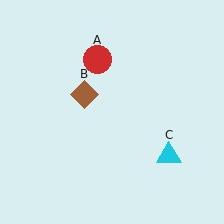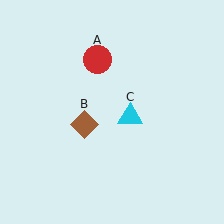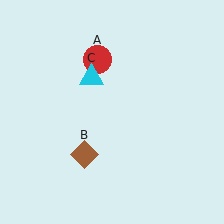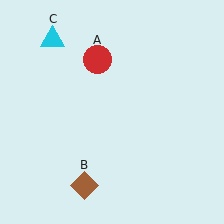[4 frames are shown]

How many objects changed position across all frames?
2 objects changed position: brown diamond (object B), cyan triangle (object C).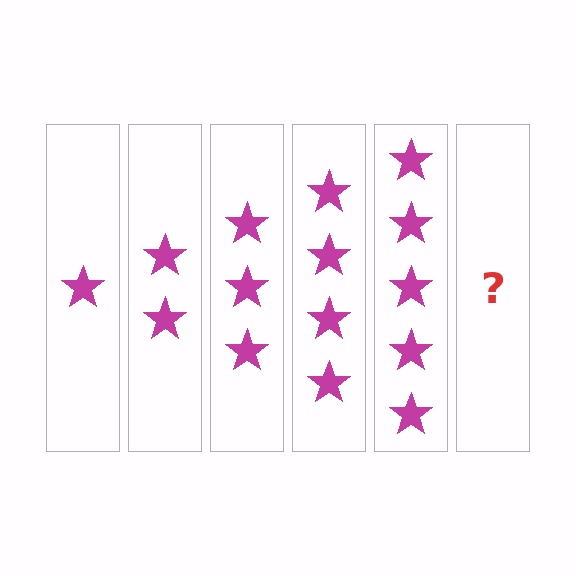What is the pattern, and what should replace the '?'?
The pattern is that each step adds one more star. The '?' should be 6 stars.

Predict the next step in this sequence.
The next step is 6 stars.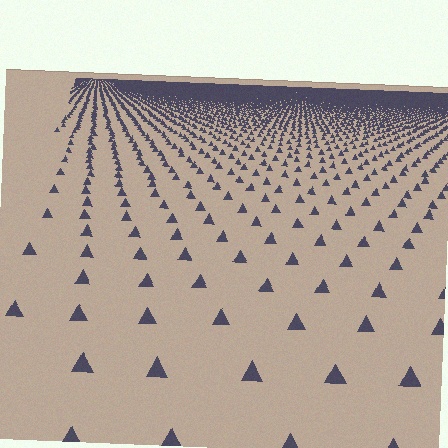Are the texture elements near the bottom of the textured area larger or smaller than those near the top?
Larger. Near the bottom, elements are closer to the viewer and appear at a bigger on-screen size.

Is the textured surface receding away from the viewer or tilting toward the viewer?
The surface is receding away from the viewer. Texture elements get smaller and denser toward the top.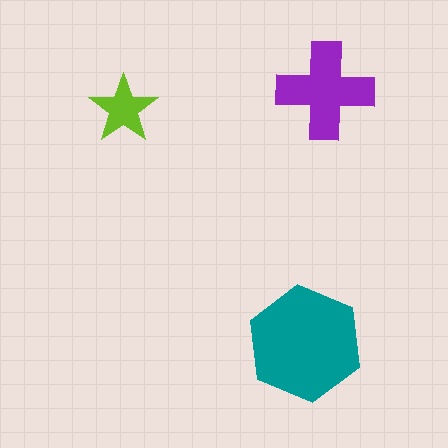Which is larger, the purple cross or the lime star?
The purple cross.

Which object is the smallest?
The lime star.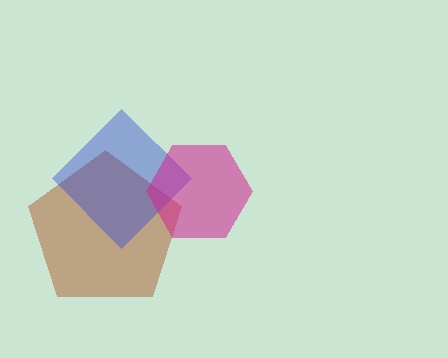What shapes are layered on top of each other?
The layered shapes are: a brown pentagon, a blue diamond, a magenta hexagon.